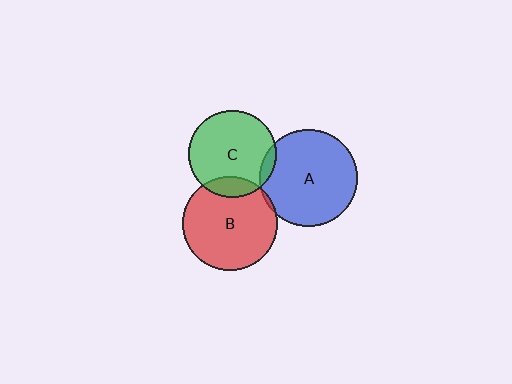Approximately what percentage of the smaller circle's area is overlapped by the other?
Approximately 5%.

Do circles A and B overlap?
Yes.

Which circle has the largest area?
Circle A (blue).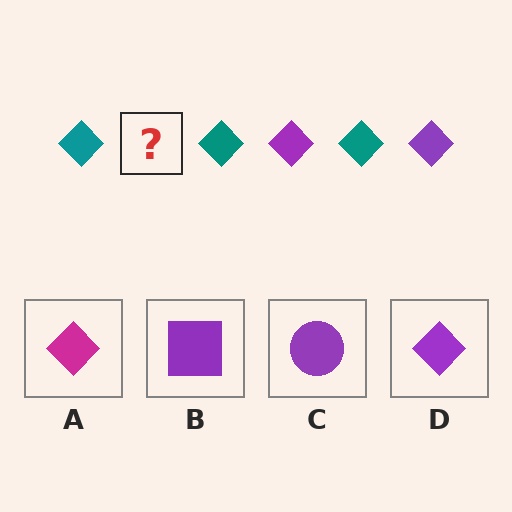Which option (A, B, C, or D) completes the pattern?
D.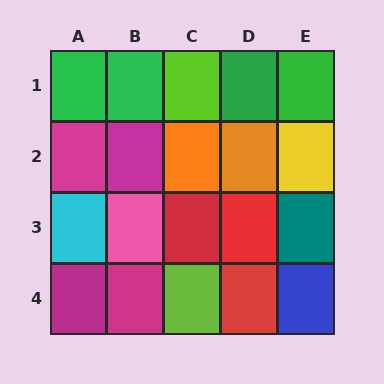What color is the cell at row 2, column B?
Magenta.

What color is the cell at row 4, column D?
Red.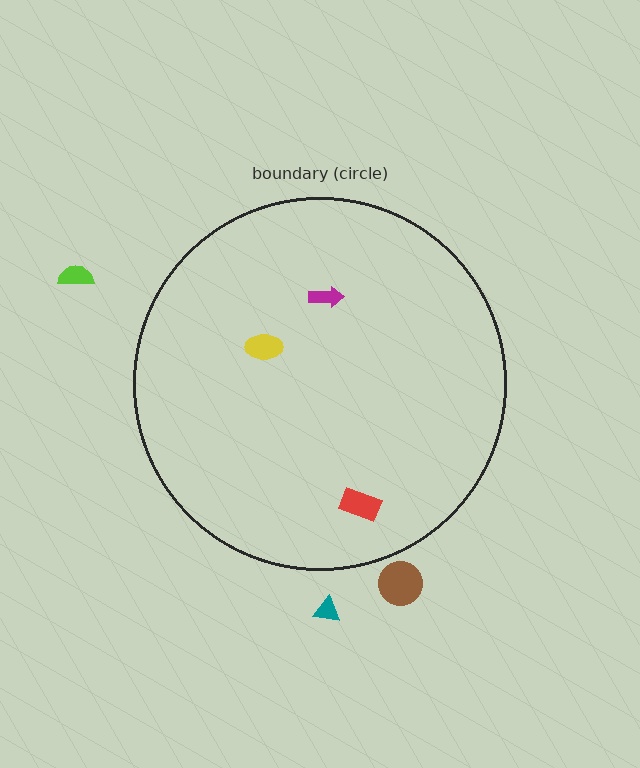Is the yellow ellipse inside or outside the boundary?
Inside.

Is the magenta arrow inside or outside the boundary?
Inside.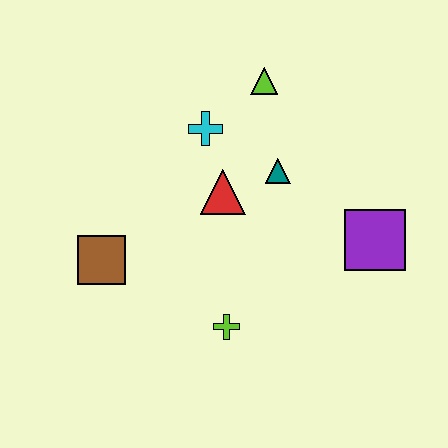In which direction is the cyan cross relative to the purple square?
The cyan cross is to the left of the purple square.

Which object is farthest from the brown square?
The purple square is farthest from the brown square.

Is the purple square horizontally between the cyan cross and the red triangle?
No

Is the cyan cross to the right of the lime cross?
No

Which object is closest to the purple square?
The teal triangle is closest to the purple square.